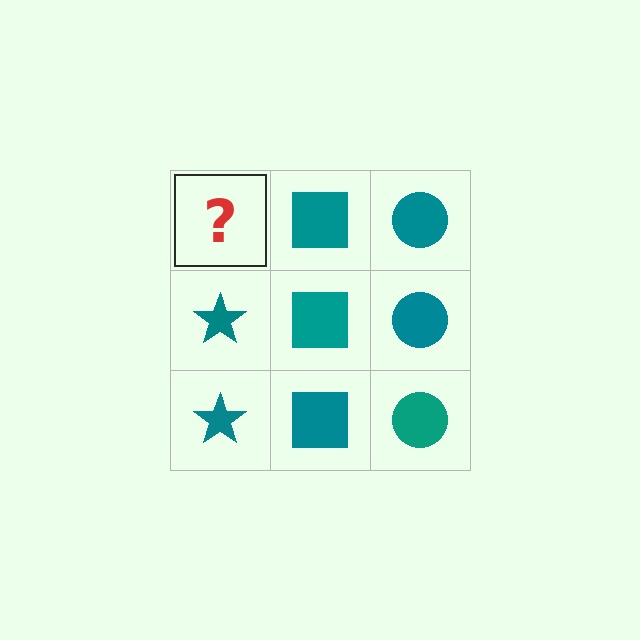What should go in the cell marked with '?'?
The missing cell should contain a teal star.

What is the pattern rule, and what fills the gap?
The rule is that each column has a consistent shape. The gap should be filled with a teal star.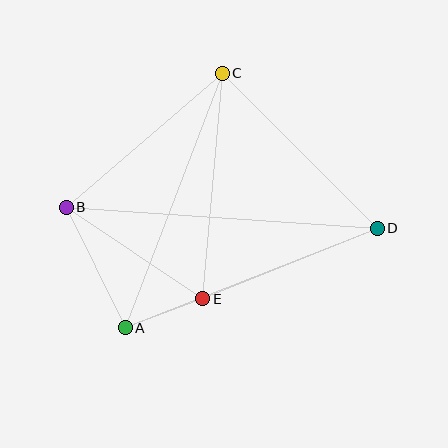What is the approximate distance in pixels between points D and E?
The distance between D and E is approximately 188 pixels.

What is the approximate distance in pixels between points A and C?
The distance between A and C is approximately 272 pixels.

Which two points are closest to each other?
Points A and E are closest to each other.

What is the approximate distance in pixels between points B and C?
The distance between B and C is approximately 206 pixels.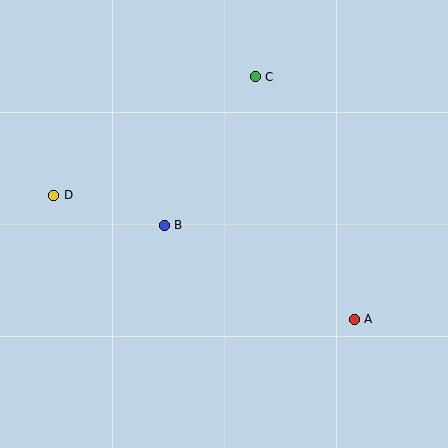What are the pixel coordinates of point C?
Point C is at (255, 77).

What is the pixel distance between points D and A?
The distance between D and A is 325 pixels.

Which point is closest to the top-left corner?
Point D is closest to the top-left corner.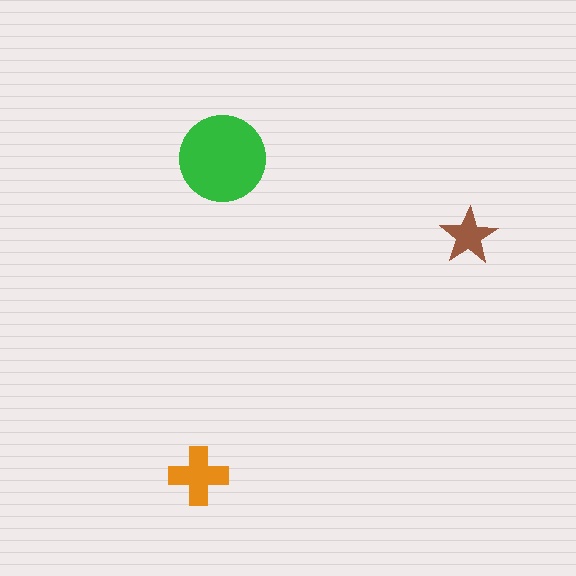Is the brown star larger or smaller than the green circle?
Smaller.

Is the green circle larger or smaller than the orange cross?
Larger.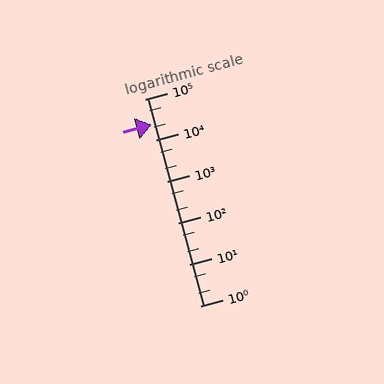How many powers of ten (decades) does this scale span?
The scale spans 5 decades, from 1 to 100000.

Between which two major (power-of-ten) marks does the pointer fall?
The pointer is between 10000 and 100000.